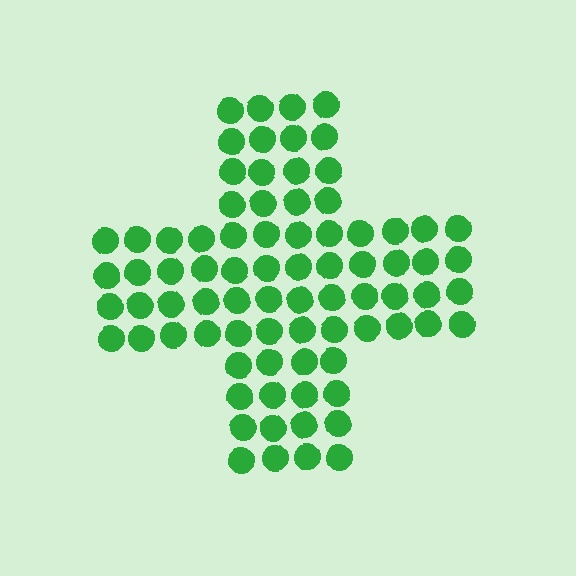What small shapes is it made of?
It is made of small circles.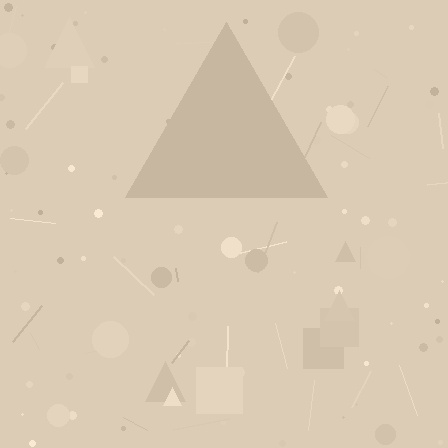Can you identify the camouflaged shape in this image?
The camouflaged shape is a triangle.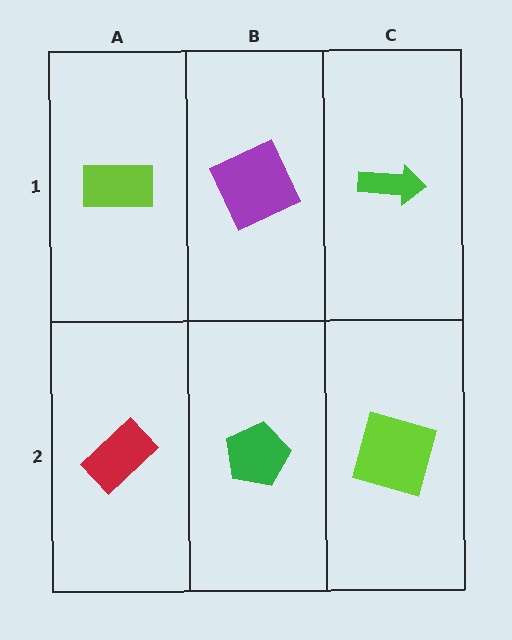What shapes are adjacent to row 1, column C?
A lime square (row 2, column C), a purple square (row 1, column B).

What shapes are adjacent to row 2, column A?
A lime rectangle (row 1, column A), a green pentagon (row 2, column B).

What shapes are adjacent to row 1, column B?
A green pentagon (row 2, column B), a lime rectangle (row 1, column A), a green arrow (row 1, column C).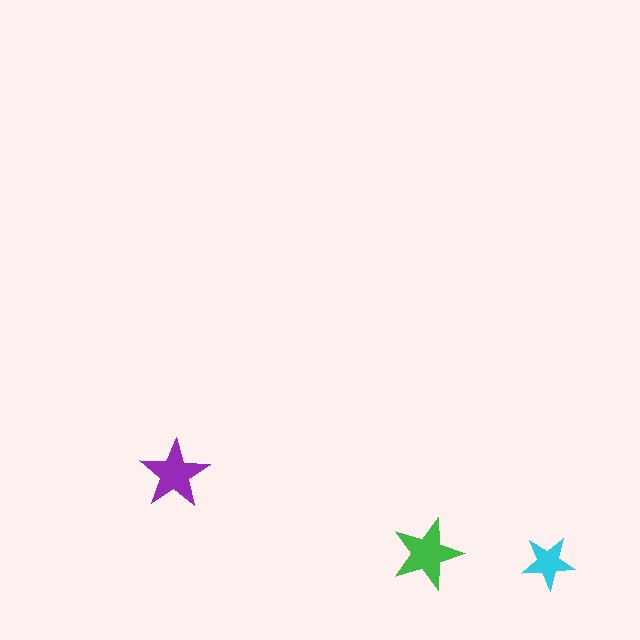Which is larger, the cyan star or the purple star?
The purple one.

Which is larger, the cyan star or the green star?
The green one.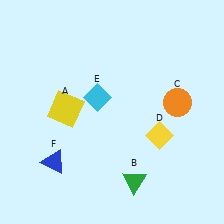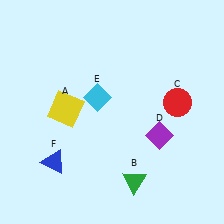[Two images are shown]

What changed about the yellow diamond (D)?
In Image 1, D is yellow. In Image 2, it changed to purple.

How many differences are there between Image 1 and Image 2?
There are 2 differences between the two images.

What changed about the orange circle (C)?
In Image 1, C is orange. In Image 2, it changed to red.